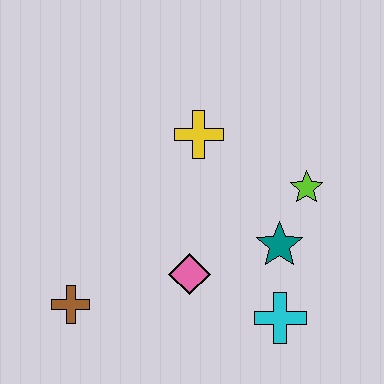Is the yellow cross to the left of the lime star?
Yes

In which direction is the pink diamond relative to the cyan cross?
The pink diamond is to the left of the cyan cross.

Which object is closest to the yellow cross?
The lime star is closest to the yellow cross.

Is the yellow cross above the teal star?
Yes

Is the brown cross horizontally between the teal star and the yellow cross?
No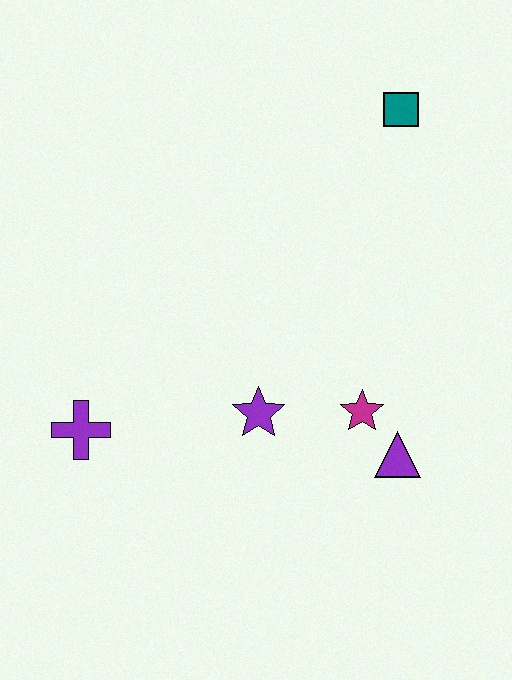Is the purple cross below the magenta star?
Yes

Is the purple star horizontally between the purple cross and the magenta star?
Yes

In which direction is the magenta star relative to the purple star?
The magenta star is to the right of the purple star.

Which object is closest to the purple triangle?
The magenta star is closest to the purple triangle.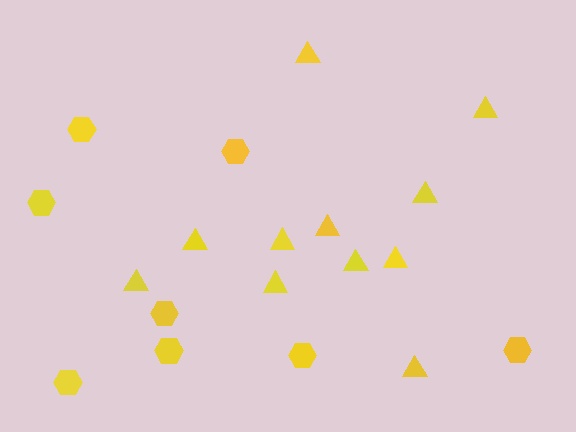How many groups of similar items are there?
There are 2 groups: one group of triangles (11) and one group of hexagons (8).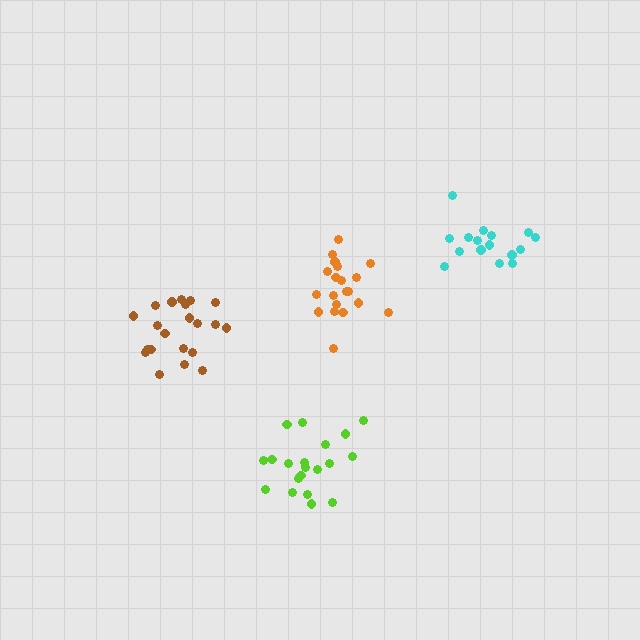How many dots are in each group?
Group 1: 21 dots, Group 2: 20 dots, Group 3: 16 dots, Group 4: 20 dots (77 total).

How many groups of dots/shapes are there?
There are 4 groups.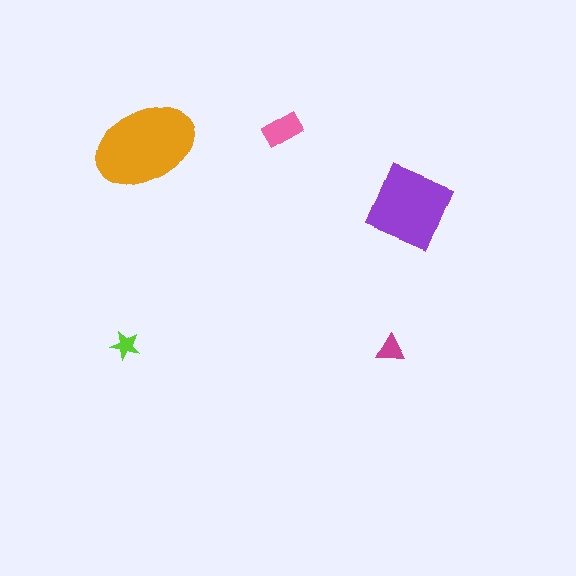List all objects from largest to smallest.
The orange ellipse, the purple diamond, the pink rectangle, the magenta triangle, the lime star.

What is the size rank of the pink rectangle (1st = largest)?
3rd.